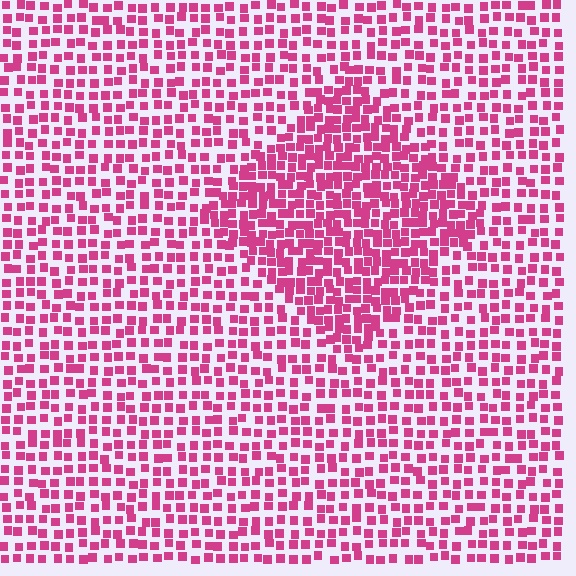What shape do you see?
I see a diamond.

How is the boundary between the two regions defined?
The boundary is defined by a change in element density (approximately 1.7x ratio). All elements are the same color, size, and shape.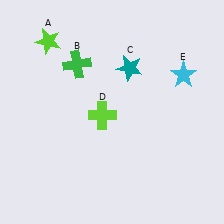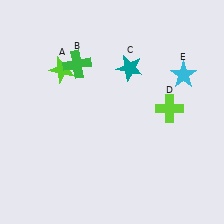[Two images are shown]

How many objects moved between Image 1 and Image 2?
2 objects moved between the two images.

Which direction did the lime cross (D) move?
The lime cross (D) moved right.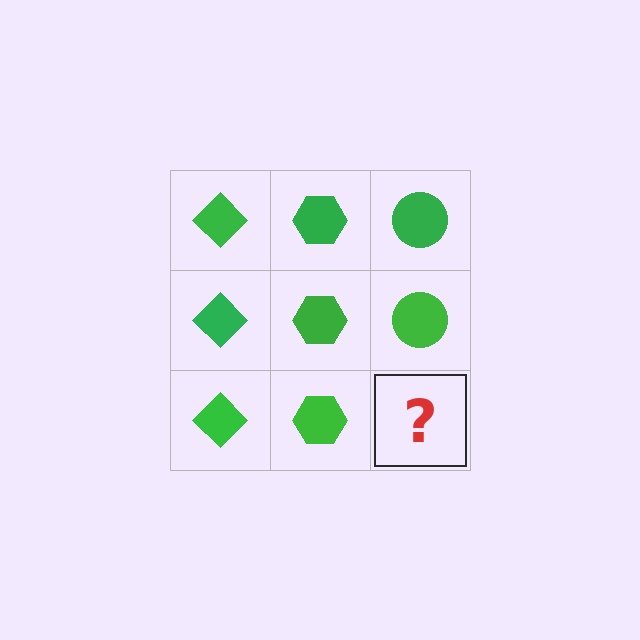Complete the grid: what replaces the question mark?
The question mark should be replaced with a green circle.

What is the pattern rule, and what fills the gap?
The rule is that each column has a consistent shape. The gap should be filled with a green circle.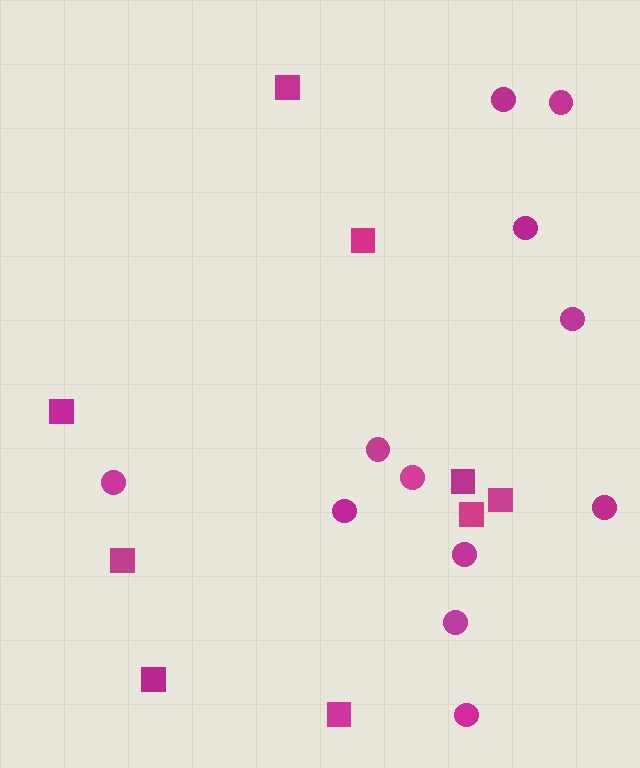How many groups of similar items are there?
There are 2 groups: one group of circles (12) and one group of squares (9).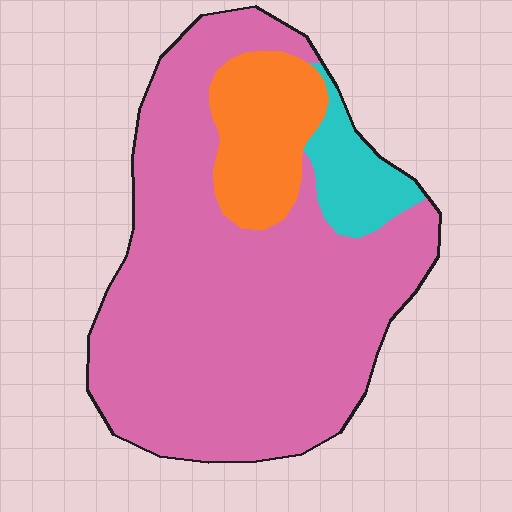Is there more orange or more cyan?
Orange.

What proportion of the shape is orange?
Orange covers around 15% of the shape.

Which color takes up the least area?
Cyan, at roughly 10%.